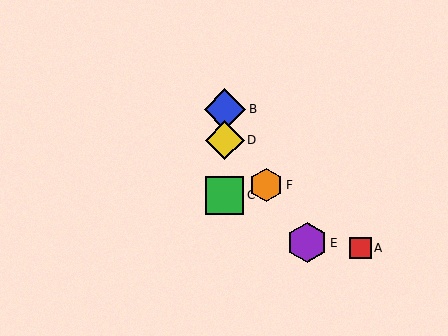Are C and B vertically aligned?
Yes, both are at x≈225.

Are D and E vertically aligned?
No, D is at x≈225 and E is at x≈307.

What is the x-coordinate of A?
Object A is at x≈360.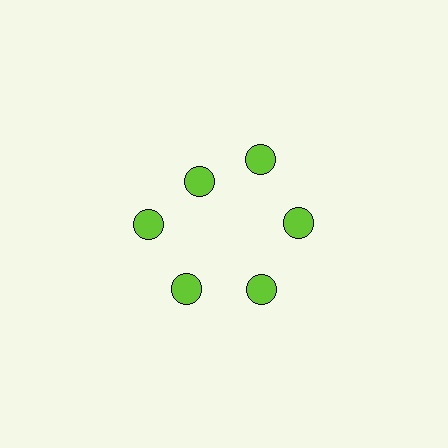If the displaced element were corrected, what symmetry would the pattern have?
It would have 6-fold rotational symmetry — the pattern would map onto itself every 60 degrees.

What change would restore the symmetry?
The symmetry would be restored by moving it outward, back onto the ring so that all 6 circles sit at equal angles and equal distance from the center.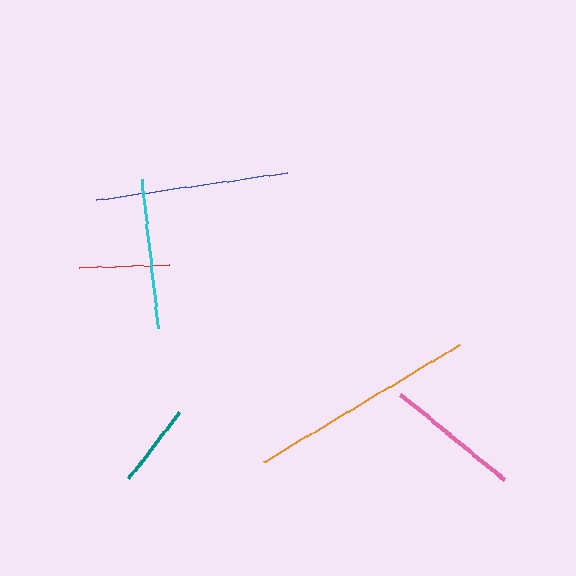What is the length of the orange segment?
The orange segment is approximately 228 pixels long.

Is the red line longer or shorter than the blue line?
The blue line is longer than the red line.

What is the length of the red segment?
The red segment is approximately 89 pixels long.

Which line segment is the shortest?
The teal line is the shortest at approximately 83 pixels.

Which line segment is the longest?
The orange line is the longest at approximately 228 pixels.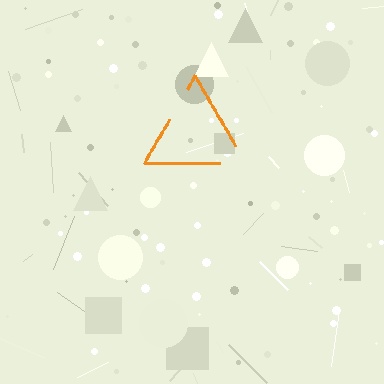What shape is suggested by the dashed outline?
The dashed outline suggests a triangle.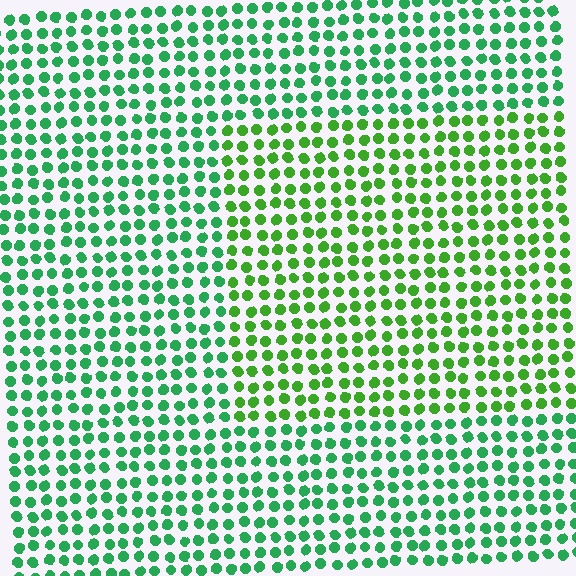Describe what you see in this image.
The image is filled with small green elements in a uniform arrangement. A rectangle-shaped region is visible where the elements are tinted to a slightly different hue, forming a subtle color boundary.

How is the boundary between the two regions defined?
The boundary is defined purely by a slight shift in hue (about 31 degrees). Spacing, size, and orientation are identical on both sides.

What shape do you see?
I see a rectangle.